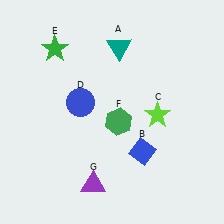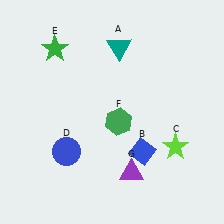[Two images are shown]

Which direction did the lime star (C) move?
The lime star (C) moved down.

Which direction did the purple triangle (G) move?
The purple triangle (G) moved right.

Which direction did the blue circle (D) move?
The blue circle (D) moved down.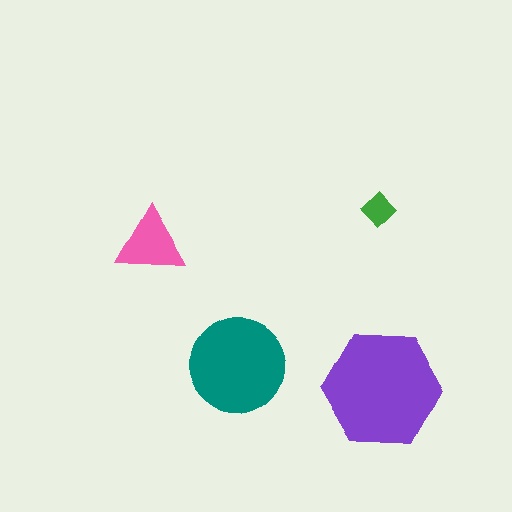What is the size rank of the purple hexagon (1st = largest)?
1st.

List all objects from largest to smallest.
The purple hexagon, the teal circle, the pink triangle, the green diamond.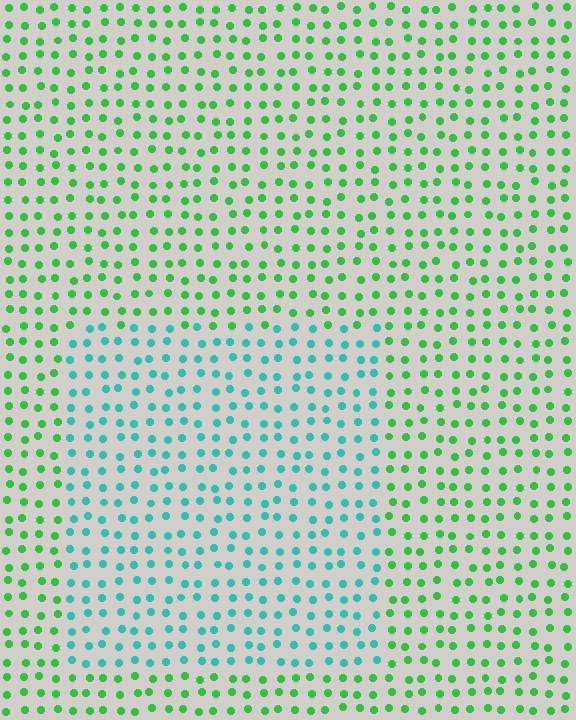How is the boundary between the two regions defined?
The boundary is defined purely by a slight shift in hue (about 47 degrees). Spacing, size, and orientation are identical on both sides.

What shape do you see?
I see a rectangle.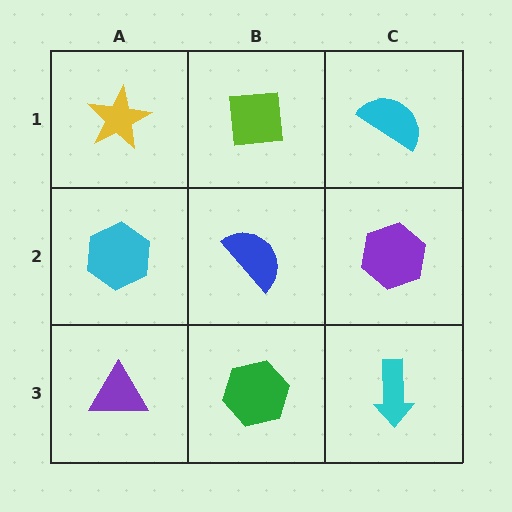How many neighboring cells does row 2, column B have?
4.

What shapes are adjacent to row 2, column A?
A yellow star (row 1, column A), a purple triangle (row 3, column A), a blue semicircle (row 2, column B).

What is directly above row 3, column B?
A blue semicircle.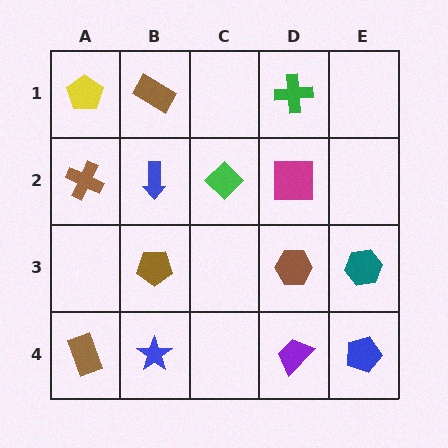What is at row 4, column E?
A blue pentagon.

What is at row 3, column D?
A brown hexagon.